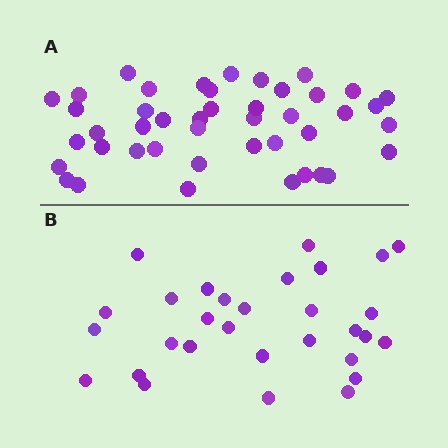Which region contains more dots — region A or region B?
Region A (the top region) has more dots.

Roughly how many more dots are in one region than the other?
Region A has approximately 15 more dots than region B.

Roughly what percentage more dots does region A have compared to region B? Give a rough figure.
About 45% more.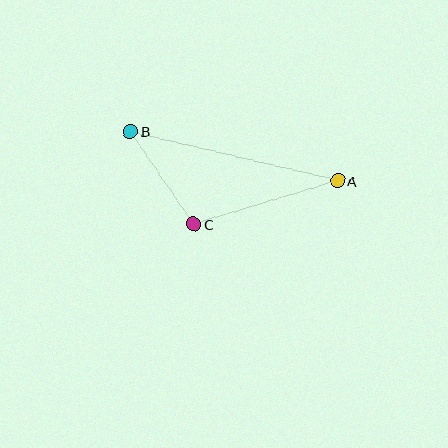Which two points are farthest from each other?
Points A and B are farthest from each other.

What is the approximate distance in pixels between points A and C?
The distance between A and C is approximately 150 pixels.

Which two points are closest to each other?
Points B and C are closest to each other.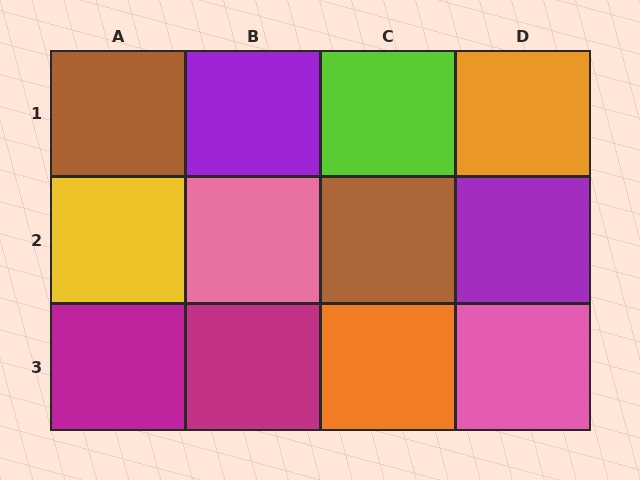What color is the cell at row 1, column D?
Orange.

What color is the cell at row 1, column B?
Purple.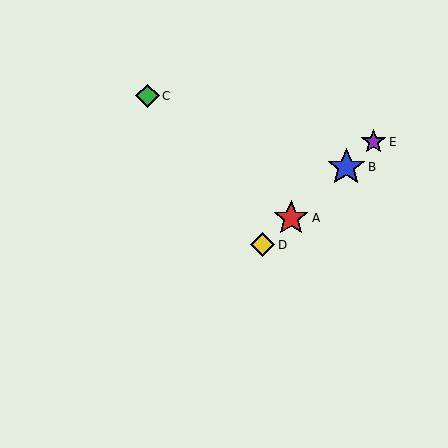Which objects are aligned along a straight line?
Objects A, B, D, E are aligned along a straight line.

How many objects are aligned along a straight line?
4 objects (A, B, D, E) are aligned along a straight line.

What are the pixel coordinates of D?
Object D is at (263, 245).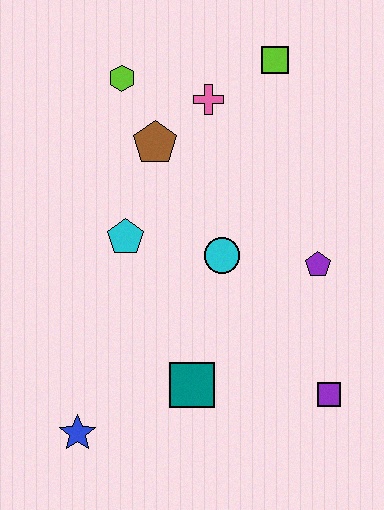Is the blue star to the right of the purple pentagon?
No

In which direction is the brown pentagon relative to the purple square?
The brown pentagon is above the purple square.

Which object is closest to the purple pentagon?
The cyan circle is closest to the purple pentagon.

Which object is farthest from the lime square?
The blue star is farthest from the lime square.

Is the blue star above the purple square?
No